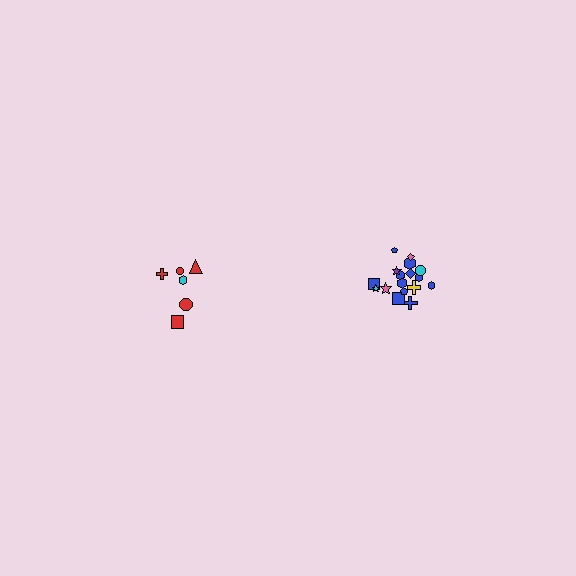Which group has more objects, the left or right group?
The right group.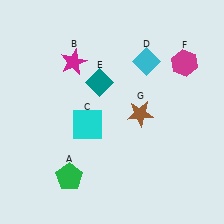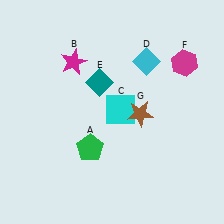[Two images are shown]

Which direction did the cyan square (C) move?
The cyan square (C) moved right.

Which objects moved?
The objects that moved are: the green pentagon (A), the cyan square (C).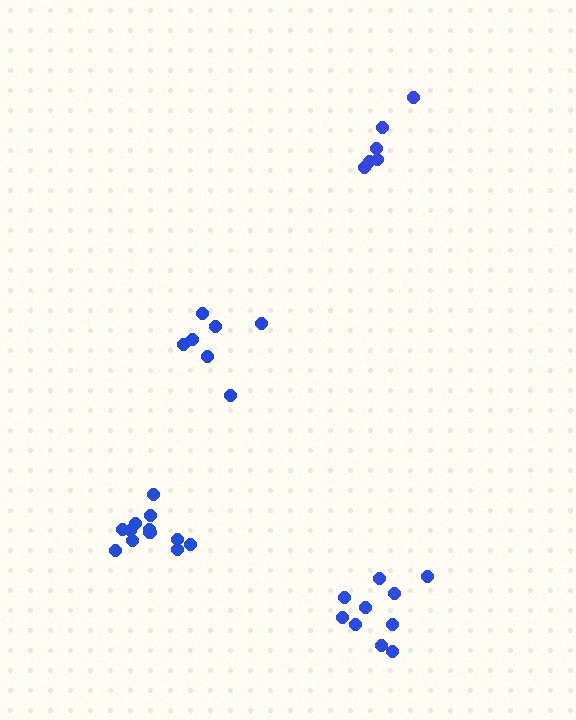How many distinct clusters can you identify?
There are 4 distinct clusters.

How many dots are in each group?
Group 1: 6 dots, Group 2: 12 dots, Group 3: 10 dots, Group 4: 7 dots (35 total).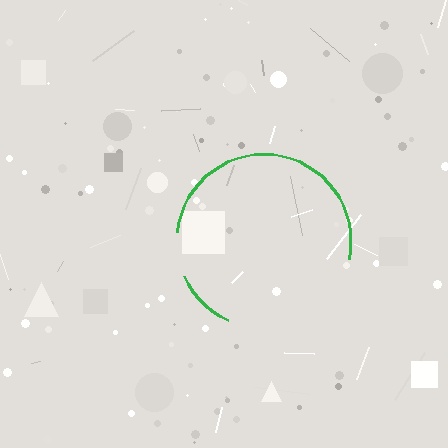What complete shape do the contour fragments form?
The contour fragments form a circle.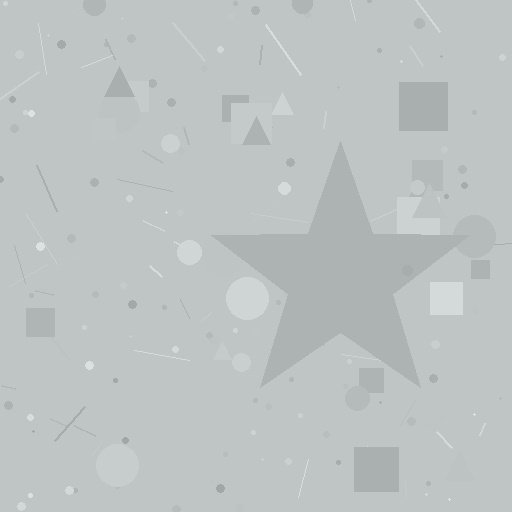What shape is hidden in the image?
A star is hidden in the image.